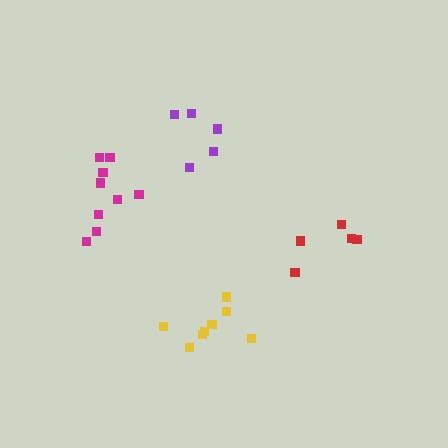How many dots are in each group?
Group 1: 5 dots, Group 2: 8 dots, Group 3: 10 dots, Group 4: 5 dots (28 total).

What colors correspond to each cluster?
The clusters are colored: purple, yellow, magenta, red.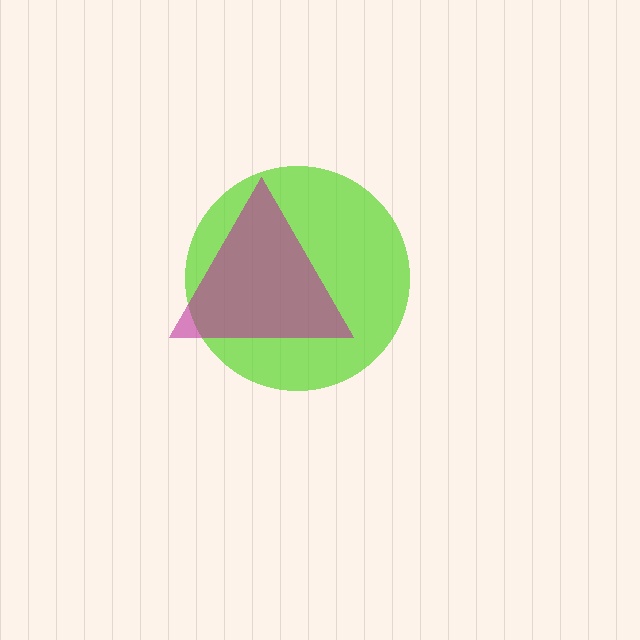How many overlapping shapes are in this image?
There are 2 overlapping shapes in the image.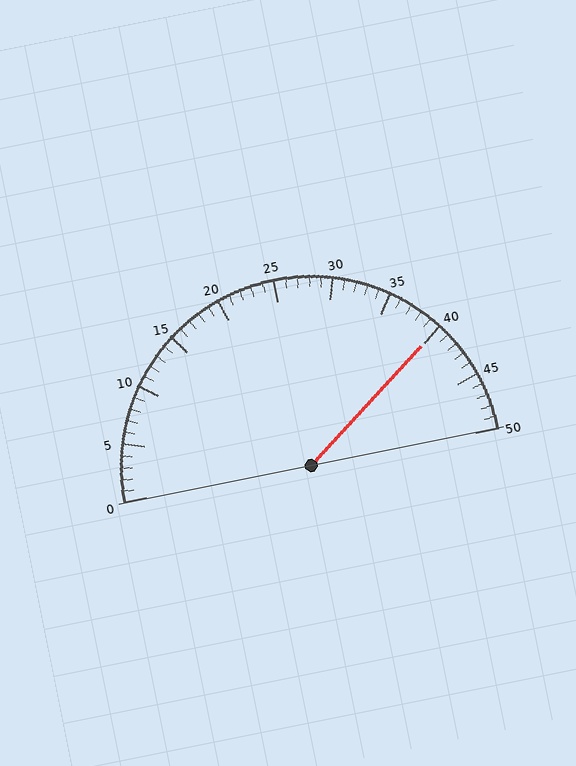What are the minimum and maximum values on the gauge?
The gauge ranges from 0 to 50.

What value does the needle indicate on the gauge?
The needle indicates approximately 40.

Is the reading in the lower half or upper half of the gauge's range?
The reading is in the upper half of the range (0 to 50).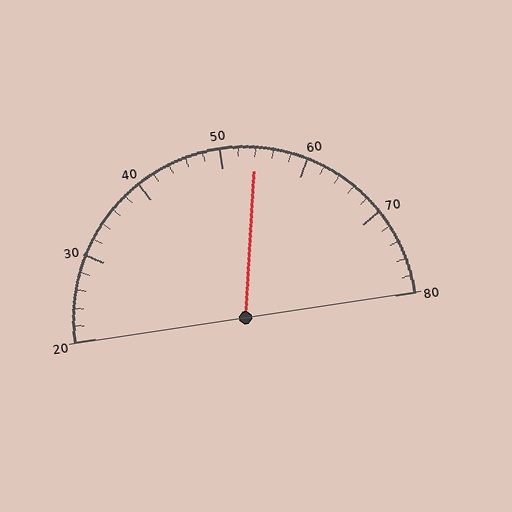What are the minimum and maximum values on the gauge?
The gauge ranges from 20 to 80.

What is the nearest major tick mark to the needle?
The nearest major tick mark is 50.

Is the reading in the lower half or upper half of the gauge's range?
The reading is in the upper half of the range (20 to 80).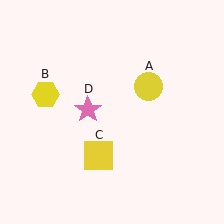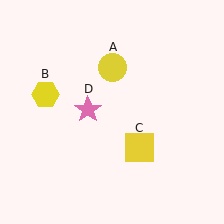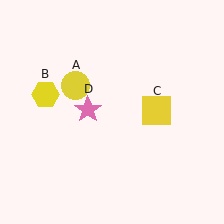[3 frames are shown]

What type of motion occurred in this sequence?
The yellow circle (object A), yellow square (object C) rotated counterclockwise around the center of the scene.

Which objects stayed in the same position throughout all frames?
Yellow hexagon (object B) and pink star (object D) remained stationary.